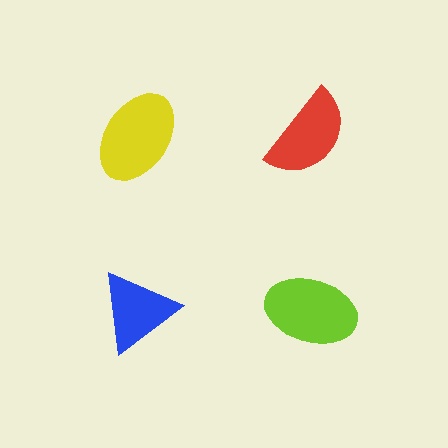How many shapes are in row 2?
2 shapes.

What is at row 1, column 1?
A yellow ellipse.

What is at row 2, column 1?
A blue triangle.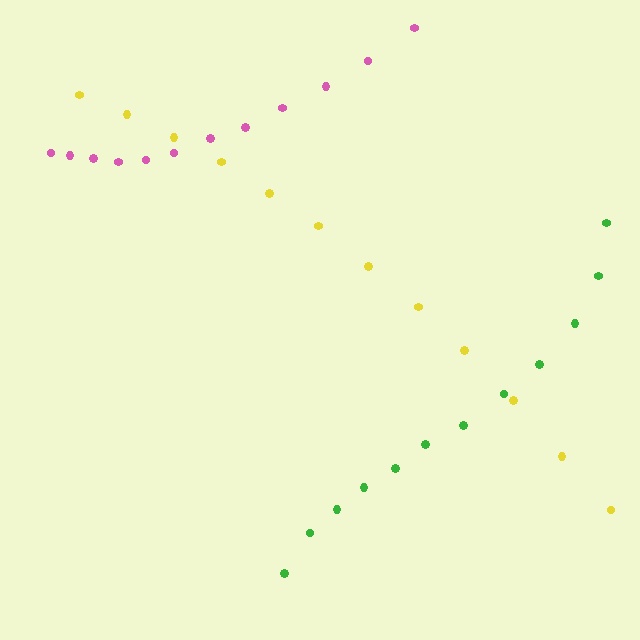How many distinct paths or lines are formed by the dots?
There are 3 distinct paths.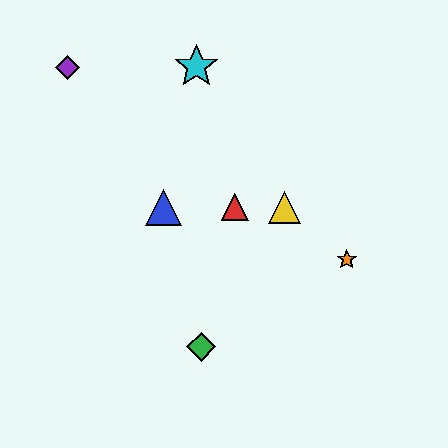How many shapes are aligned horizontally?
3 shapes (the red triangle, the blue triangle, the yellow triangle) are aligned horizontally.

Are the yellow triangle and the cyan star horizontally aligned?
No, the yellow triangle is at y≈207 and the cyan star is at y≈67.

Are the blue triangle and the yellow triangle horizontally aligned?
Yes, both are at y≈207.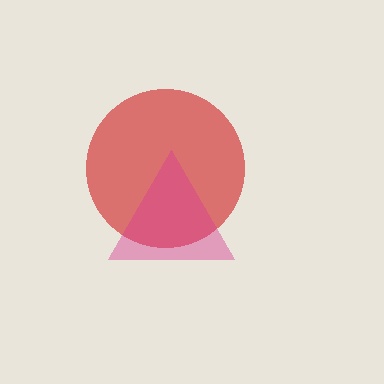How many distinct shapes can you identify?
There are 2 distinct shapes: a red circle, a magenta triangle.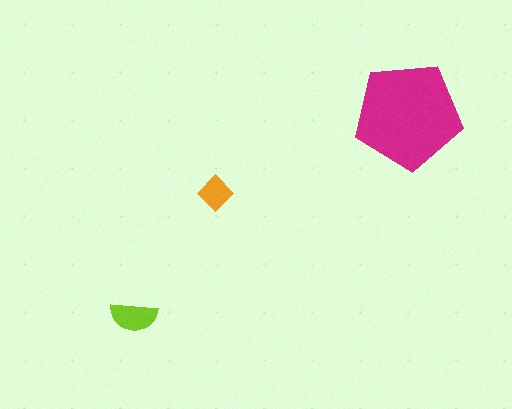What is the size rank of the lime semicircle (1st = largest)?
2nd.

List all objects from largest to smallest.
The magenta pentagon, the lime semicircle, the orange diamond.